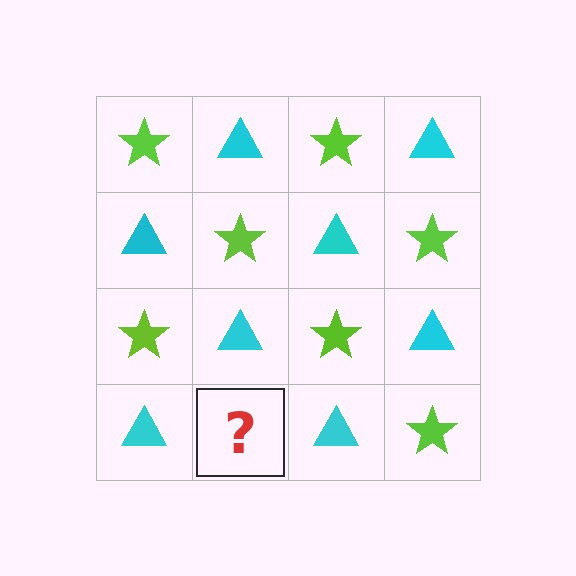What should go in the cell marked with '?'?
The missing cell should contain a lime star.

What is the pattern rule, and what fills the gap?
The rule is that it alternates lime star and cyan triangle in a checkerboard pattern. The gap should be filled with a lime star.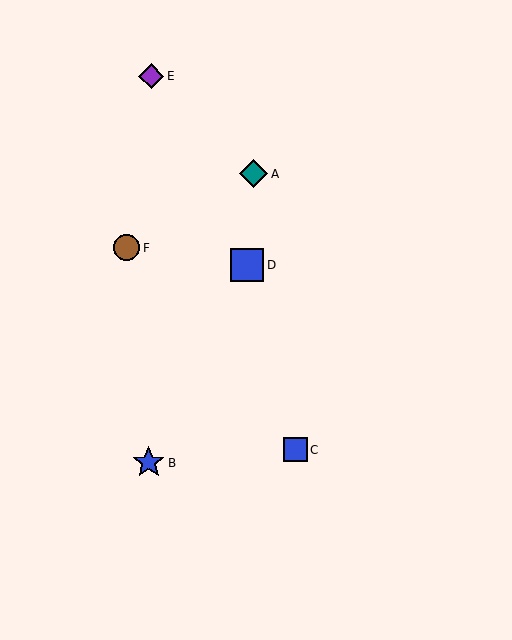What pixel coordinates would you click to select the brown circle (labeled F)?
Click at (127, 248) to select the brown circle F.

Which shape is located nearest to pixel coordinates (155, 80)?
The purple diamond (labeled E) at (151, 76) is nearest to that location.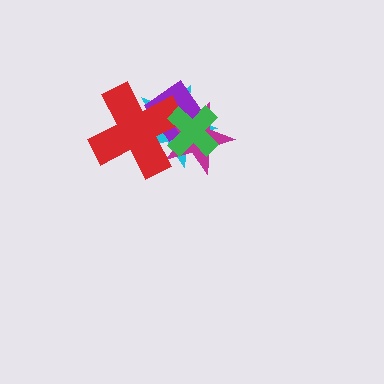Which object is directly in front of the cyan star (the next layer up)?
The purple diamond is directly in front of the cyan star.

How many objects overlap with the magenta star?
4 objects overlap with the magenta star.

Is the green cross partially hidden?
No, no other shape covers it.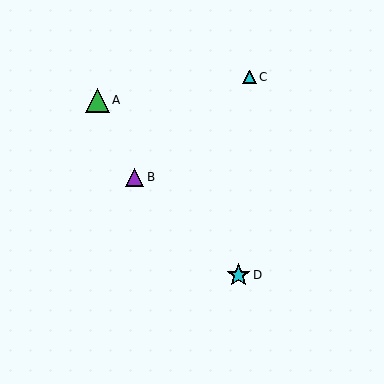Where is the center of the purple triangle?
The center of the purple triangle is at (135, 177).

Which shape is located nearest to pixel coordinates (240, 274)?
The cyan star (labeled D) at (238, 275) is nearest to that location.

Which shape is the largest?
The green triangle (labeled A) is the largest.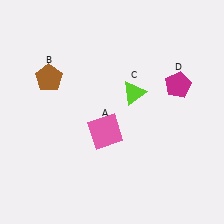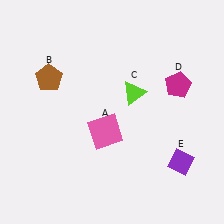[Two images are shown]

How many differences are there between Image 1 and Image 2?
There is 1 difference between the two images.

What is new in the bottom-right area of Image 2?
A purple diamond (E) was added in the bottom-right area of Image 2.